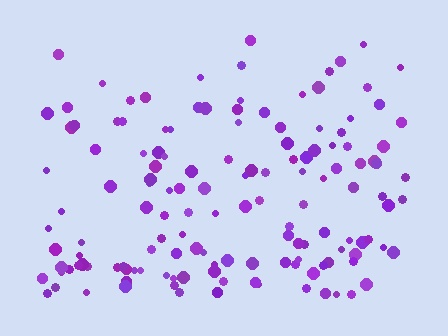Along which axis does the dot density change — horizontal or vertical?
Vertical.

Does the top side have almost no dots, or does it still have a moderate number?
Still a moderate number, just noticeably fewer than the bottom.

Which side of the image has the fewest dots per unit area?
The top.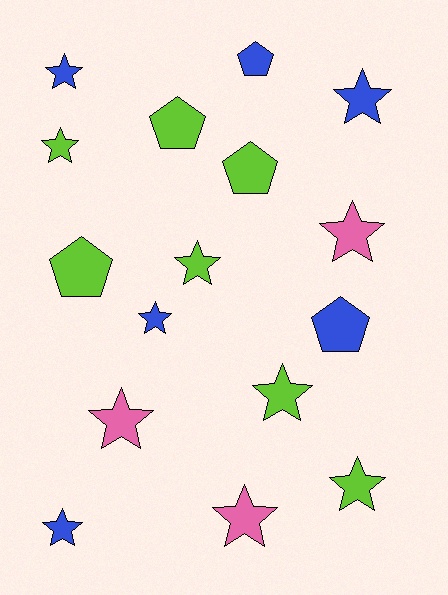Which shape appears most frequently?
Star, with 11 objects.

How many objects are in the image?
There are 16 objects.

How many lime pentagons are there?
There are 3 lime pentagons.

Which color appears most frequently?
Lime, with 7 objects.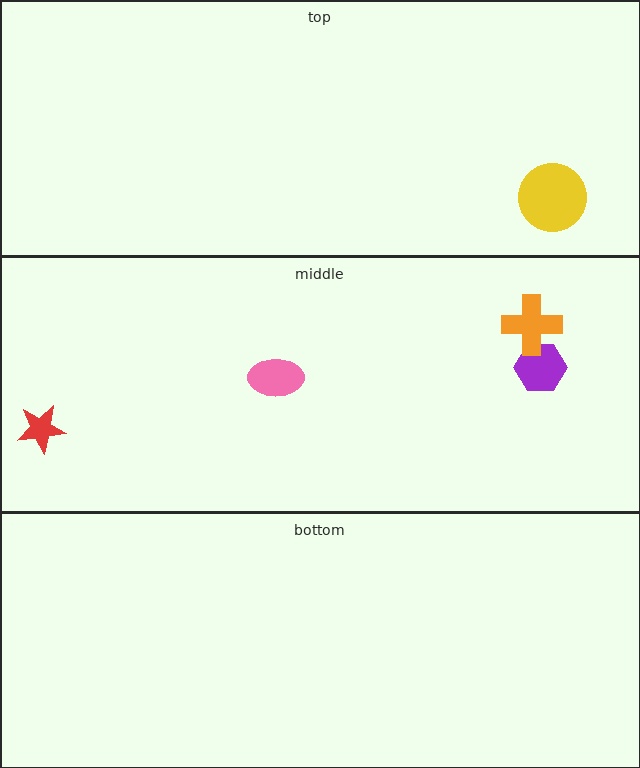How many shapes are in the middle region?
4.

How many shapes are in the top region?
1.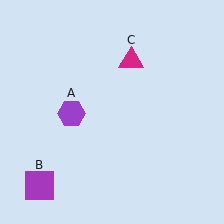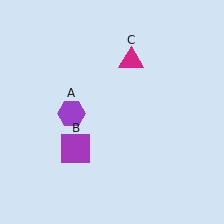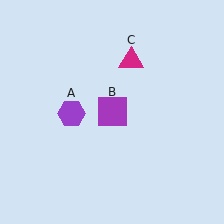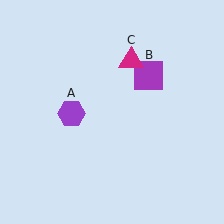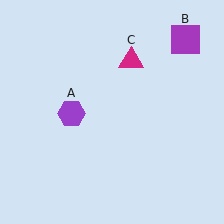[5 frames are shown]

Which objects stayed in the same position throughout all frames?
Purple hexagon (object A) and magenta triangle (object C) remained stationary.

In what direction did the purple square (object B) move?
The purple square (object B) moved up and to the right.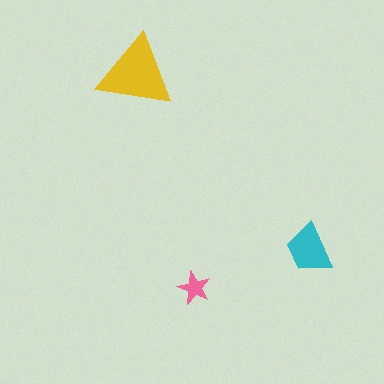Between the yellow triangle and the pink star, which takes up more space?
The yellow triangle.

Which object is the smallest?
The pink star.